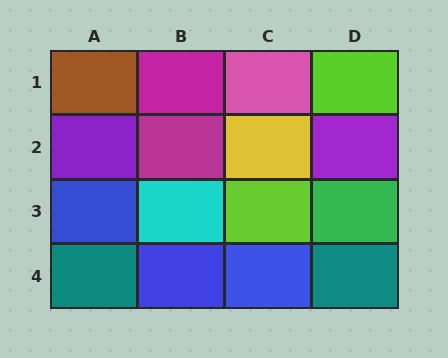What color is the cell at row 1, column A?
Brown.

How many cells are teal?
2 cells are teal.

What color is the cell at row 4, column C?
Blue.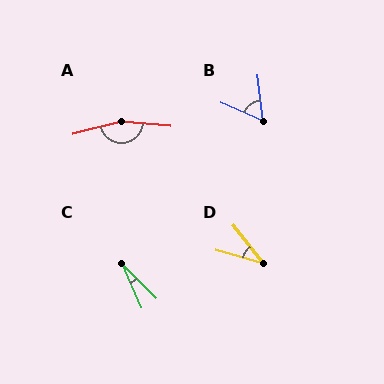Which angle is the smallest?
C, at approximately 21 degrees.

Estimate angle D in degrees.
Approximately 35 degrees.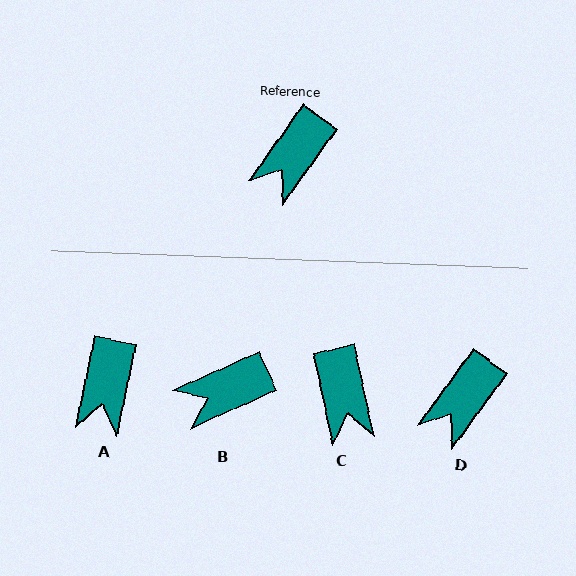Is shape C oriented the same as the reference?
No, it is off by about 48 degrees.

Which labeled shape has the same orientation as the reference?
D.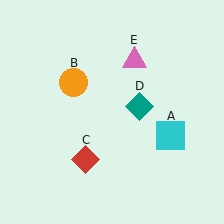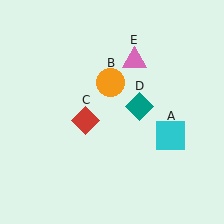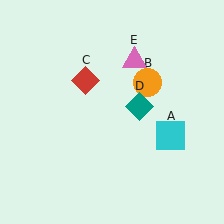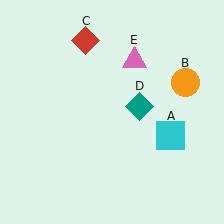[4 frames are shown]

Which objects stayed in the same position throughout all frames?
Cyan square (object A) and teal diamond (object D) and pink triangle (object E) remained stationary.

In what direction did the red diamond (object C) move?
The red diamond (object C) moved up.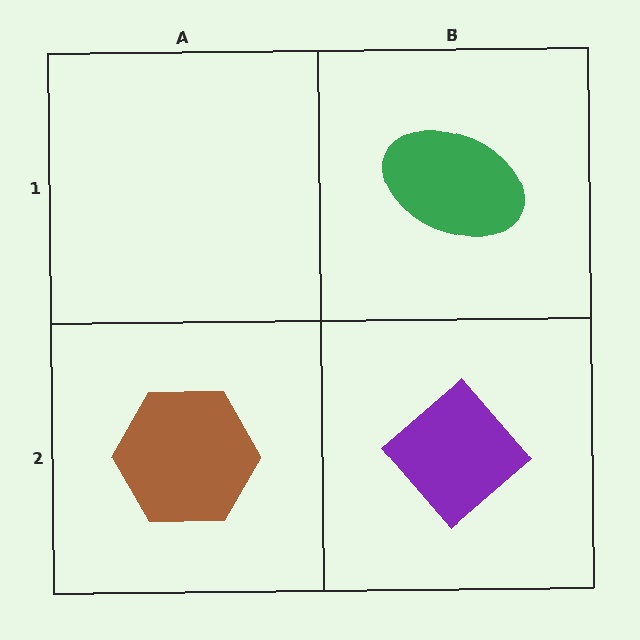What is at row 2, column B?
A purple diamond.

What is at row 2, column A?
A brown hexagon.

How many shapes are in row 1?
1 shape.